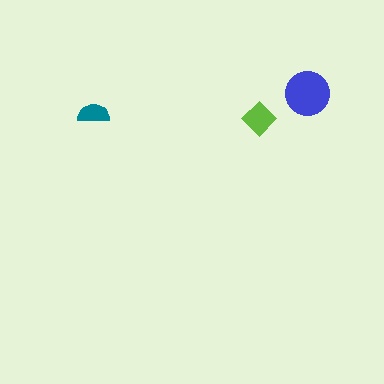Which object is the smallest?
The teal semicircle.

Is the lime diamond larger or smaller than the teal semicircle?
Larger.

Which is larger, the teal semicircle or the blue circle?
The blue circle.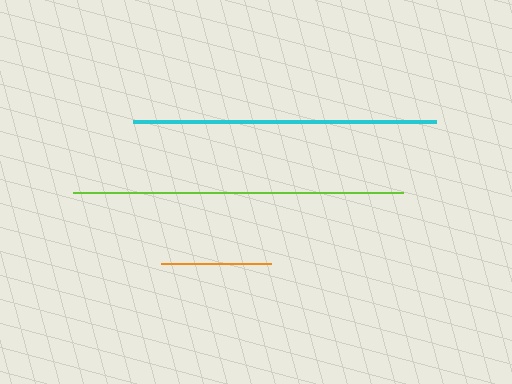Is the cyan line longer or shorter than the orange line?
The cyan line is longer than the orange line.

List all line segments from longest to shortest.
From longest to shortest: lime, cyan, orange.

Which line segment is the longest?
The lime line is the longest at approximately 329 pixels.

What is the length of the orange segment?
The orange segment is approximately 109 pixels long.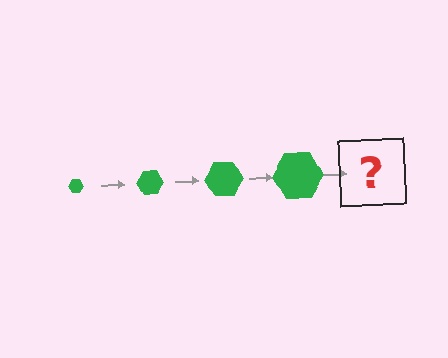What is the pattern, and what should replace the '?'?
The pattern is that the hexagon gets progressively larger each step. The '?' should be a green hexagon, larger than the previous one.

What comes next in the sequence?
The next element should be a green hexagon, larger than the previous one.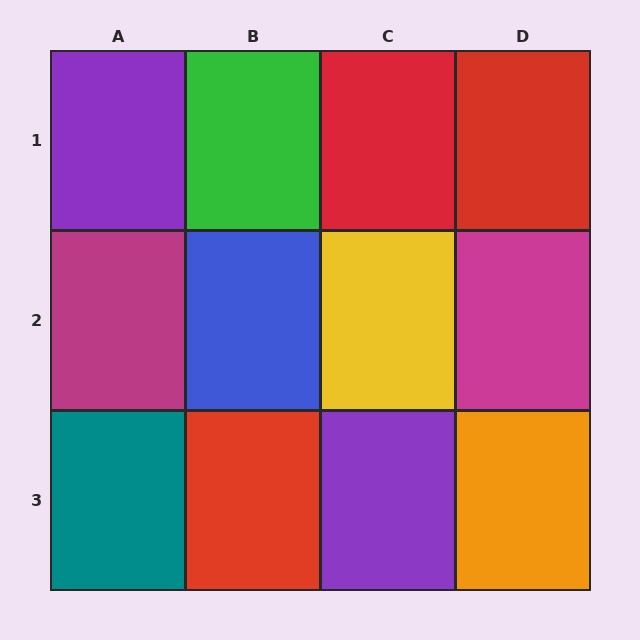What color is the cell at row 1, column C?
Red.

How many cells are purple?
2 cells are purple.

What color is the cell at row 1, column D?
Red.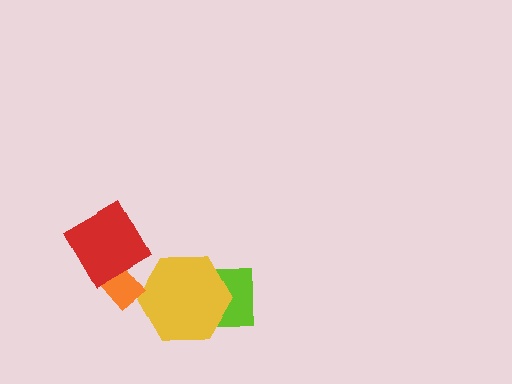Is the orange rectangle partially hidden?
Yes, it is partially covered by another shape.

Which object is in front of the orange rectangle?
The red diamond is in front of the orange rectangle.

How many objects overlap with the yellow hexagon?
1 object overlaps with the yellow hexagon.